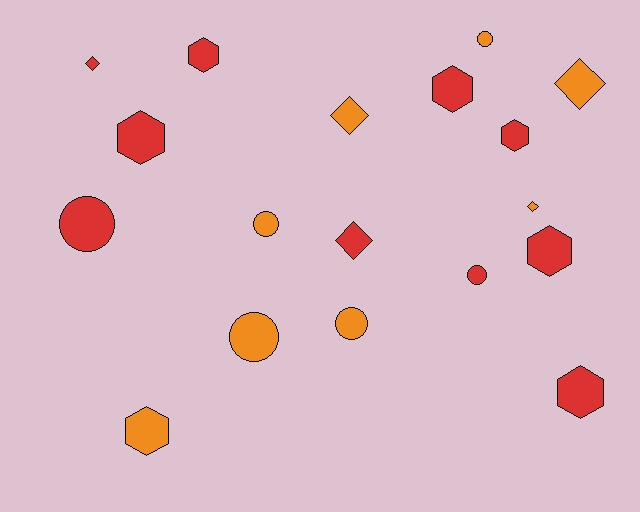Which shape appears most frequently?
Hexagon, with 7 objects.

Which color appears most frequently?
Red, with 10 objects.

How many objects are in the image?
There are 18 objects.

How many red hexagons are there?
There are 6 red hexagons.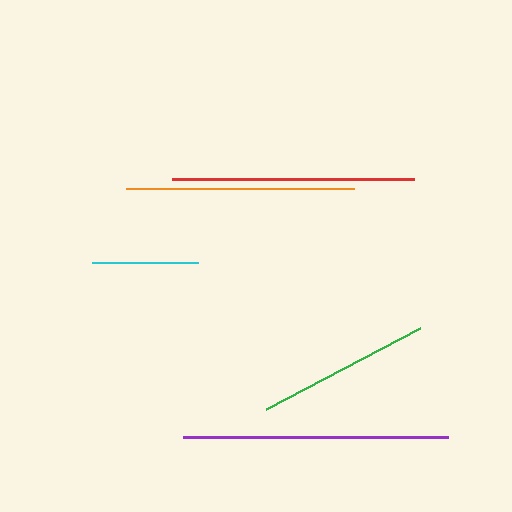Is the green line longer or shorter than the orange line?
The orange line is longer than the green line.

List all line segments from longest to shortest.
From longest to shortest: purple, red, orange, green, cyan.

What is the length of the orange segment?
The orange segment is approximately 228 pixels long.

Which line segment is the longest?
The purple line is the longest at approximately 265 pixels.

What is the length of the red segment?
The red segment is approximately 242 pixels long.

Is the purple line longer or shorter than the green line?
The purple line is longer than the green line.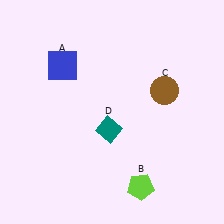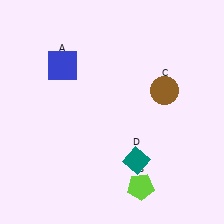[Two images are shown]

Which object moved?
The teal diamond (D) moved down.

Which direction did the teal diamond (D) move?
The teal diamond (D) moved down.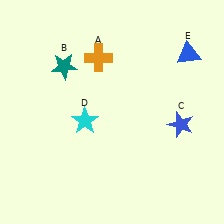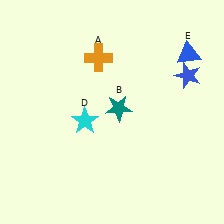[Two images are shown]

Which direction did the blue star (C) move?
The blue star (C) moved up.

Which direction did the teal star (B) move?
The teal star (B) moved right.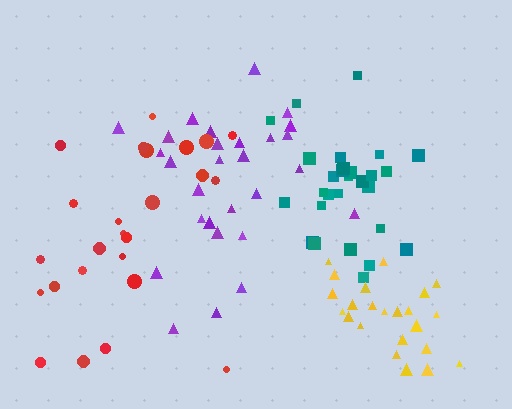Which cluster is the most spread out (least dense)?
Red.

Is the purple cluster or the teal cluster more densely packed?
Teal.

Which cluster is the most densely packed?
Yellow.